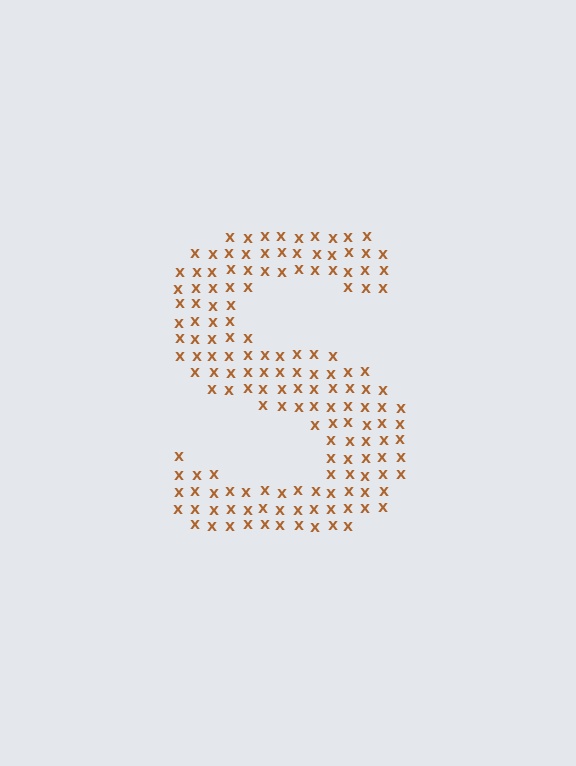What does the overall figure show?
The overall figure shows the letter S.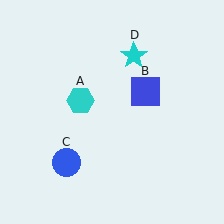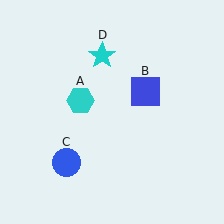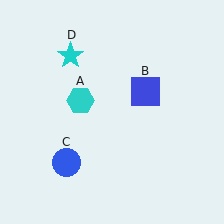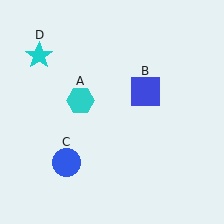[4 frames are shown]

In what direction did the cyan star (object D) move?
The cyan star (object D) moved left.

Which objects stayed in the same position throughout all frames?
Cyan hexagon (object A) and blue square (object B) and blue circle (object C) remained stationary.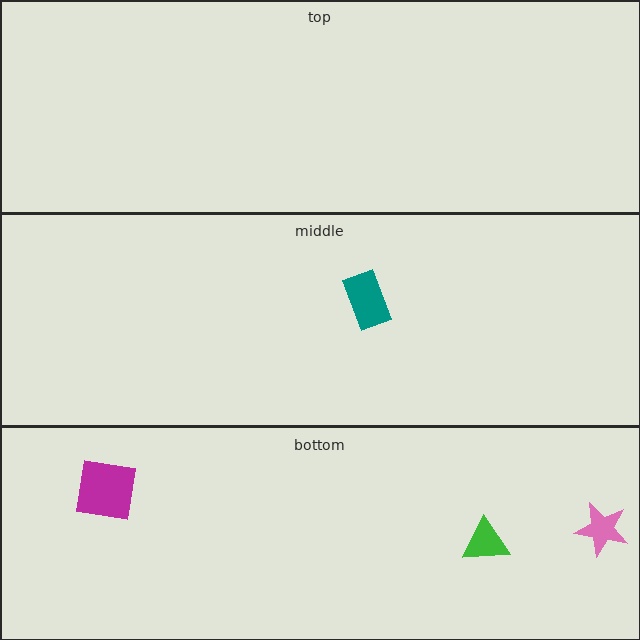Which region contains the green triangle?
The bottom region.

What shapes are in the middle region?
The teal rectangle.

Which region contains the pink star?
The bottom region.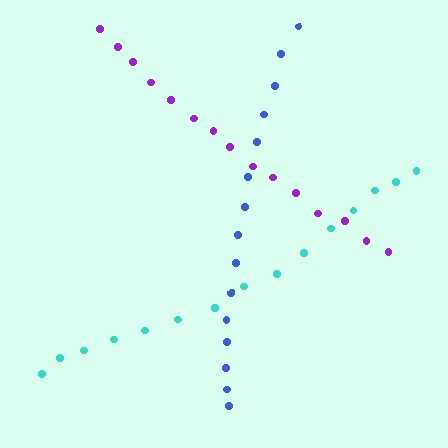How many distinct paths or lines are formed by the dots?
There are 3 distinct paths.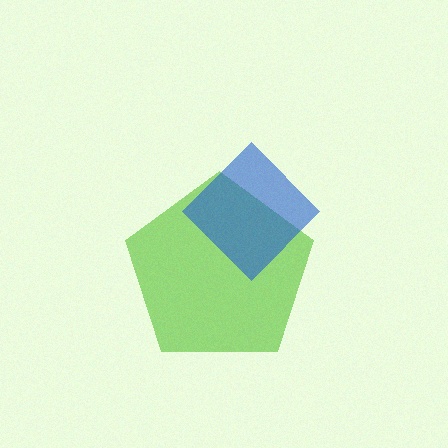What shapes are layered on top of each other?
The layered shapes are: a lime pentagon, a blue diamond.